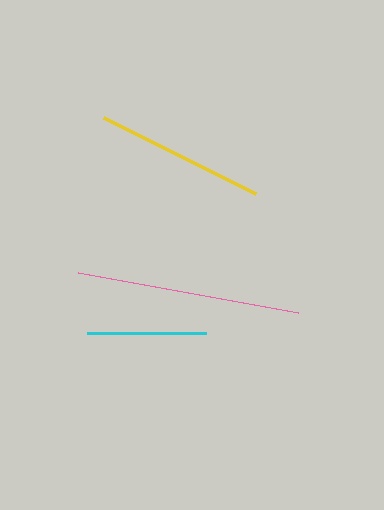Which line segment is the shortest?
The cyan line is the shortest at approximately 119 pixels.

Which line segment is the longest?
The pink line is the longest at approximately 223 pixels.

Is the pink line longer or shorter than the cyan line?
The pink line is longer than the cyan line.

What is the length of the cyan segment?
The cyan segment is approximately 119 pixels long.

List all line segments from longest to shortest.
From longest to shortest: pink, yellow, cyan.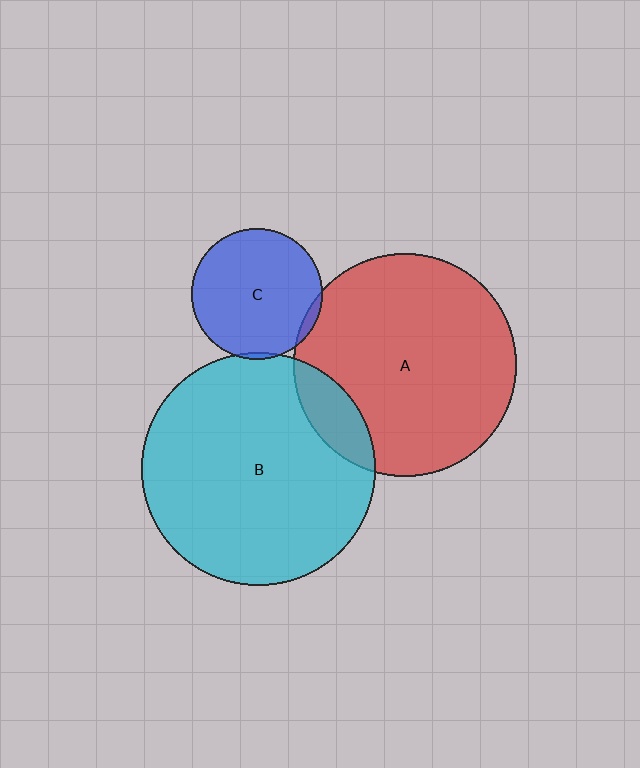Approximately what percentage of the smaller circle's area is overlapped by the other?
Approximately 10%.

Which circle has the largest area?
Circle B (cyan).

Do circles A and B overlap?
Yes.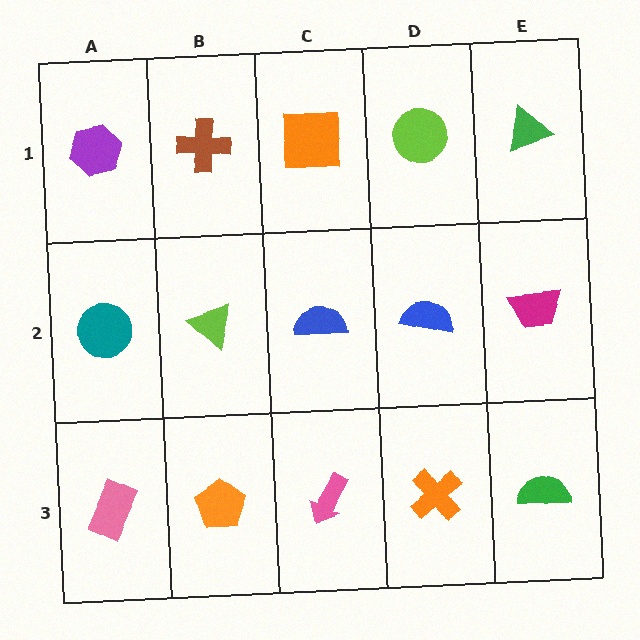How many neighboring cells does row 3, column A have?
2.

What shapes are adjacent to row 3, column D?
A blue semicircle (row 2, column D), a pink arrow (row 3, column C), a green semicircle (row 3, column E).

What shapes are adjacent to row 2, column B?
A brown cross (row 1, column B), an orange pentagon (row 3, column B), a teal circle (row 2, column A), a blue semicircle (row 2, column C).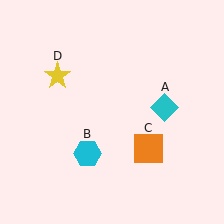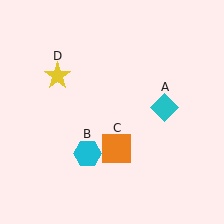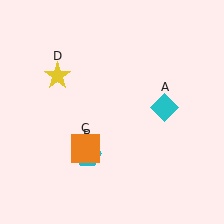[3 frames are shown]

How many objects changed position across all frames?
1 object changed position: orange square (object C).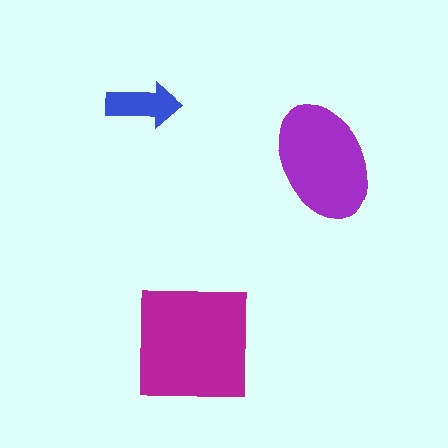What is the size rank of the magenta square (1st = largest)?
1st.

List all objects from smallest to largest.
The blue arrow, the purple ellipse, the magenta square.